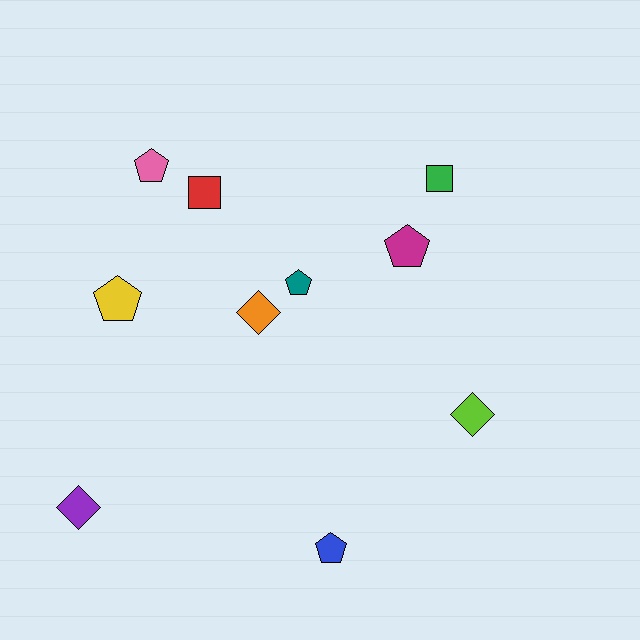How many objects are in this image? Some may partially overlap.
There are 10 objects.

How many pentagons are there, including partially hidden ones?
There are 5 pentagons.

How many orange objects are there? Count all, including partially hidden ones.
There is 1 orange object.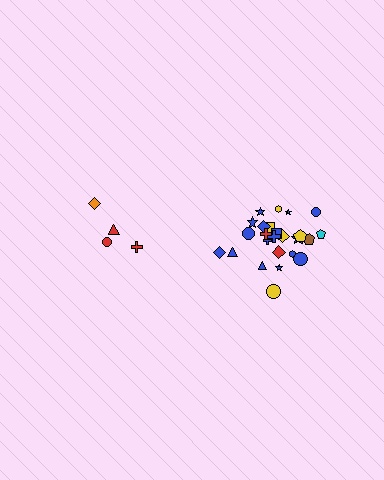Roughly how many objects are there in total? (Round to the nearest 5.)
Roughly 30 objects in total.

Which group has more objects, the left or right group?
The right group.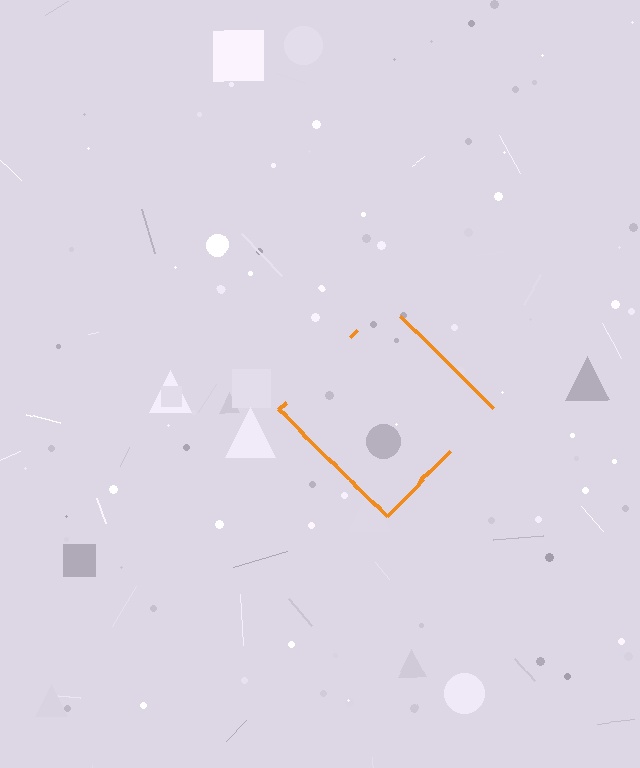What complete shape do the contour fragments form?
The contour fragments form a diamond.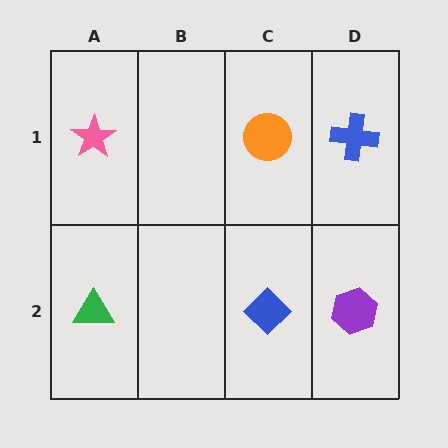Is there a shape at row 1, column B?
No, that cell is empty.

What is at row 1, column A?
A pink star.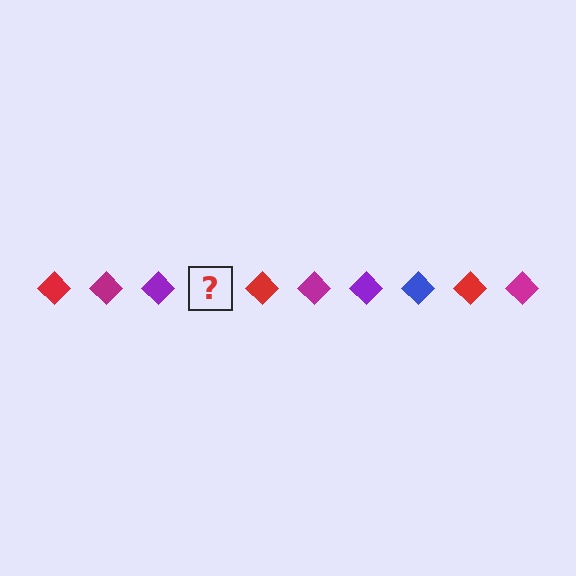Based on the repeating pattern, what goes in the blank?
The blank should be a blue diamond.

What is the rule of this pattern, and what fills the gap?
The rule is that the pattern cycles through red, magenta, purple, blue diamonds. The gap should be filled with a blue diamond.